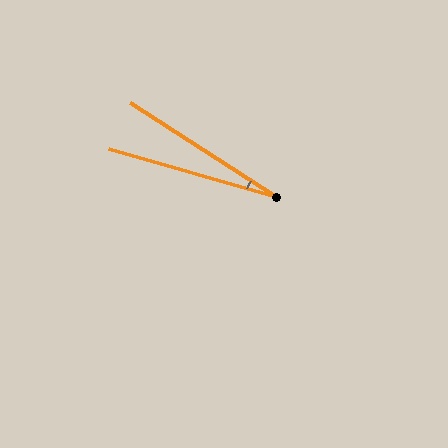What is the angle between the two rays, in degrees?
Approximately 17 degrees.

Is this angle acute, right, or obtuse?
It is acute.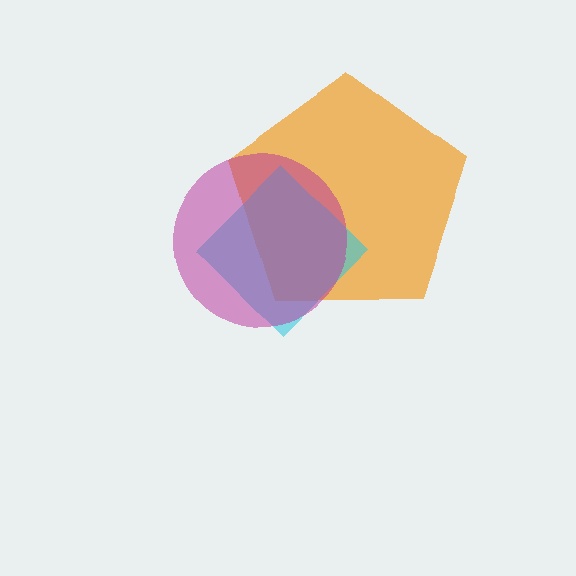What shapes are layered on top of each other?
The layered shapes are: an orange pentagon, a cyan diamond, a magenta circle.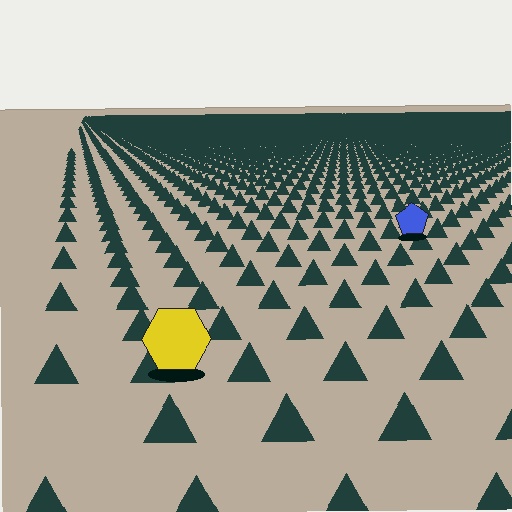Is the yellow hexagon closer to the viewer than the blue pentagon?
Yes. The yellow hexagon is closer — you can tell from the texture gradient: the ground texture is coarser near it.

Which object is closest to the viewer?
The yellow hexagon is closest. The texture marks near it are larger and more spread out.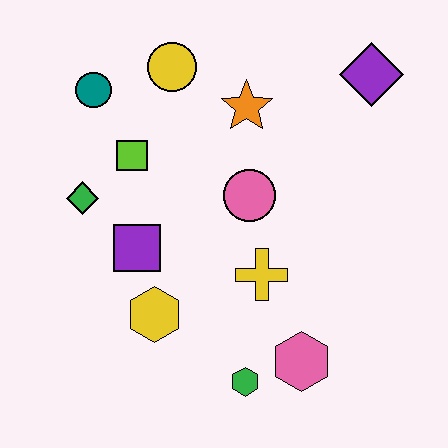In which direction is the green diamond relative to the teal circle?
The green diamond is below the teal circle.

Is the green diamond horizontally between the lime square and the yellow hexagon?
No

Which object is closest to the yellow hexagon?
The purple square is closest to the yellow hexagon.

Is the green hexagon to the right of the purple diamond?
No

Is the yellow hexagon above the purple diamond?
No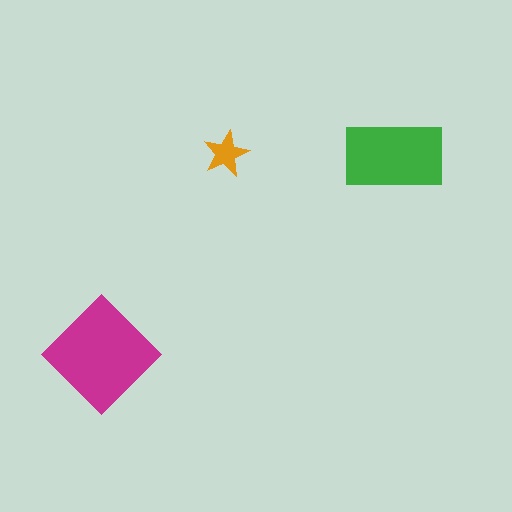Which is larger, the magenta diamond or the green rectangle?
The magenta diamond.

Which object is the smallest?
The orange star.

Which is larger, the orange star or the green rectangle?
The green rectangle.